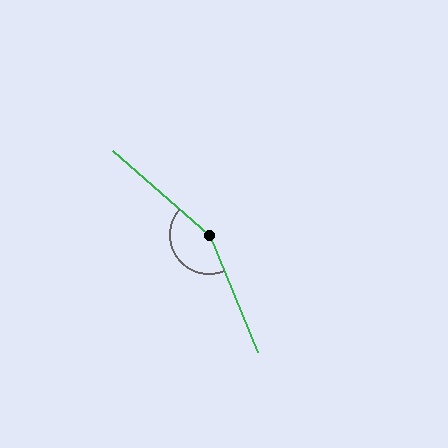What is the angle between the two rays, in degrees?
Approximately 154 degrees.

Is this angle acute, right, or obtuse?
It is obtuse.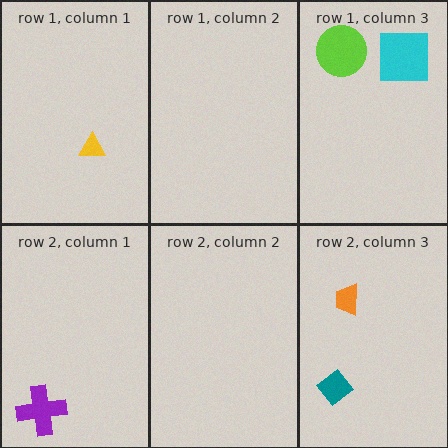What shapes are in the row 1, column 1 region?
The yellow triangle.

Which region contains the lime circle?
The row 1, column 3 region.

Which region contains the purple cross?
The row 2, column 1 region.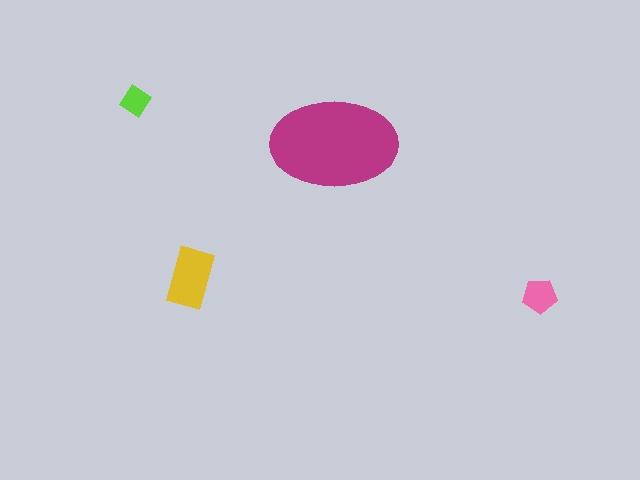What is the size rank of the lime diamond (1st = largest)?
4th.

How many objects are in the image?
There are 4 objects in the image.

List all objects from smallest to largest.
The lime diamond, the pink pentagon, the yellow rectangle, the magenta ellipse.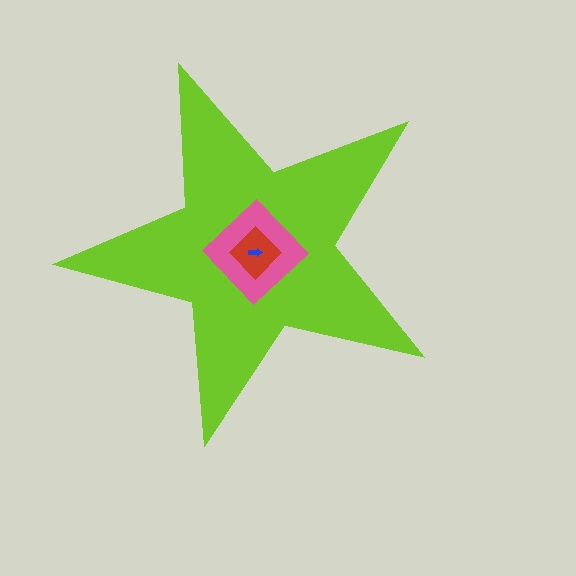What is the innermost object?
The blue arrow.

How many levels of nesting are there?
4.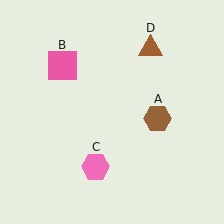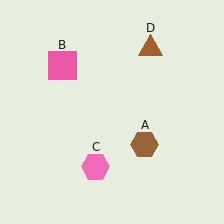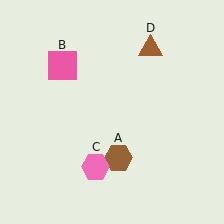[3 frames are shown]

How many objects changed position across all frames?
1 object changed position: brown hexagon (object A).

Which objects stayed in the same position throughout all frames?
Pink square (object B) and pink hexagon (object C) and brown triangle (object D) remained stationary.